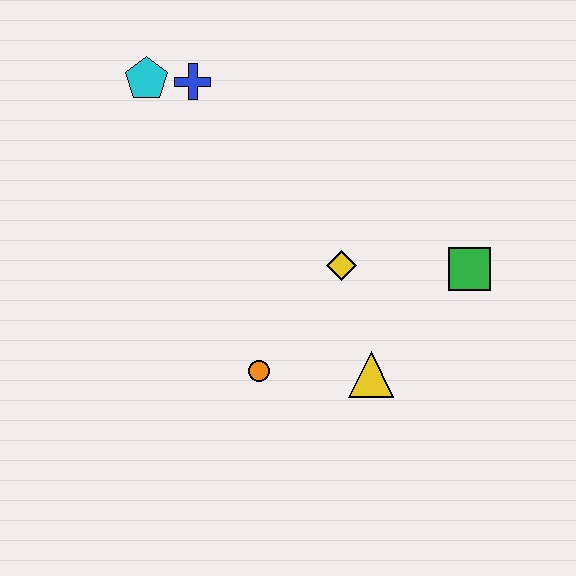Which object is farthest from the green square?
The cyan pentagon is farthest from the green square.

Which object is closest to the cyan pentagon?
The blue cross is closest to the cyan pentagon.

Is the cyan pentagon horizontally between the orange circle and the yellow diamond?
No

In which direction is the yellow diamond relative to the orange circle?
The yellow diamond is above the orange circle.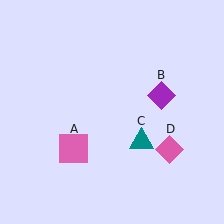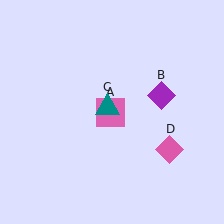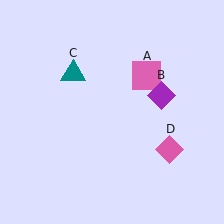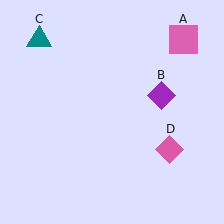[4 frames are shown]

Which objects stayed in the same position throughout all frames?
Purple diamond (object B) and pink diamond (object D) remained stationary.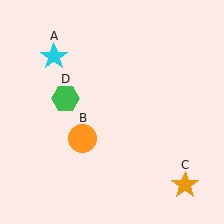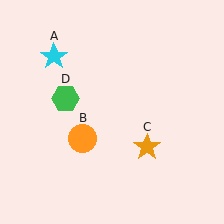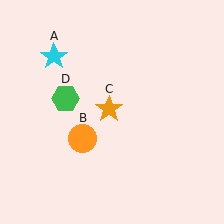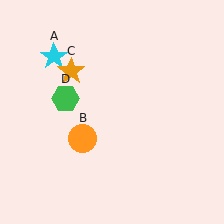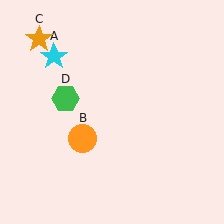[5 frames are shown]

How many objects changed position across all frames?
1 object changed position: orange star (object C).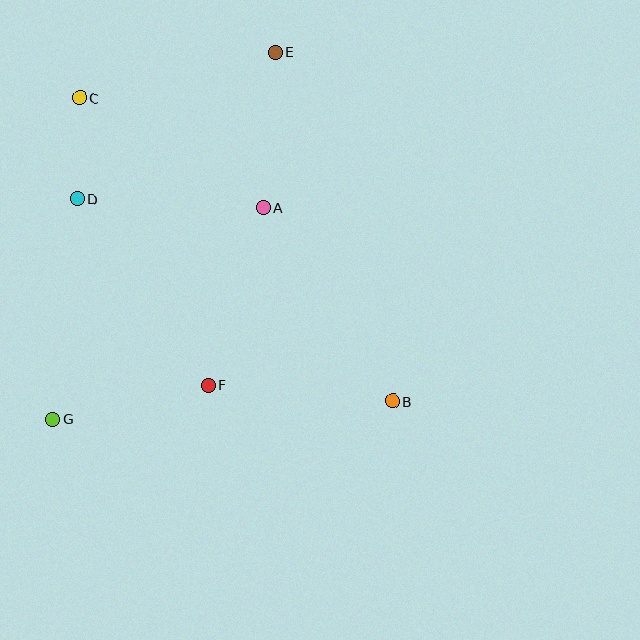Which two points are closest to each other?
Points C and D are closest to each other.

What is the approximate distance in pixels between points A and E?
The distance between A and E is approximately 156 pixels.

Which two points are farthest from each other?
Points B and C are farthest from each other.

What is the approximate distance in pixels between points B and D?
The distance between B and D is approximately 375 pixels.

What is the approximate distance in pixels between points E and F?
The distance between E and F is approximately 340 pixels.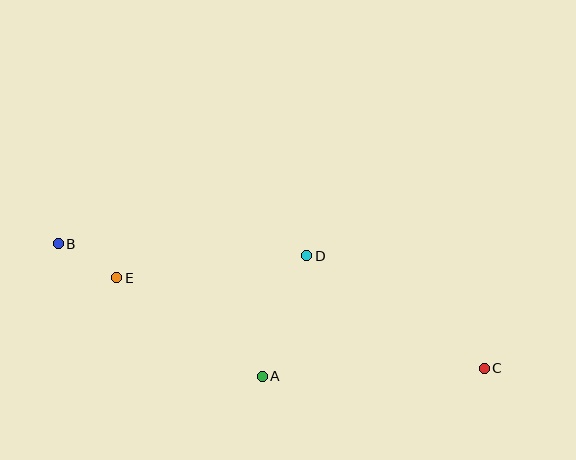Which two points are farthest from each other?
Points B and C are farthest from each other.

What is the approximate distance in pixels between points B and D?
The distance between B and D is approximately 249 pixels.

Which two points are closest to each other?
Points B and E are closest to each other.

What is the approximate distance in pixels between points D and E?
The distance between D and E is approximately 191 pixels.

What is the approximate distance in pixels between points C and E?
The distance between C and E is approximately 378 pixels.